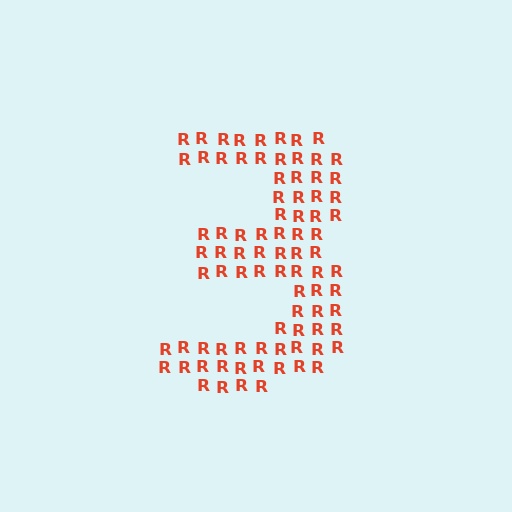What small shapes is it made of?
It is made of small letter R's.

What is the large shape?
The large shape is the digit 3.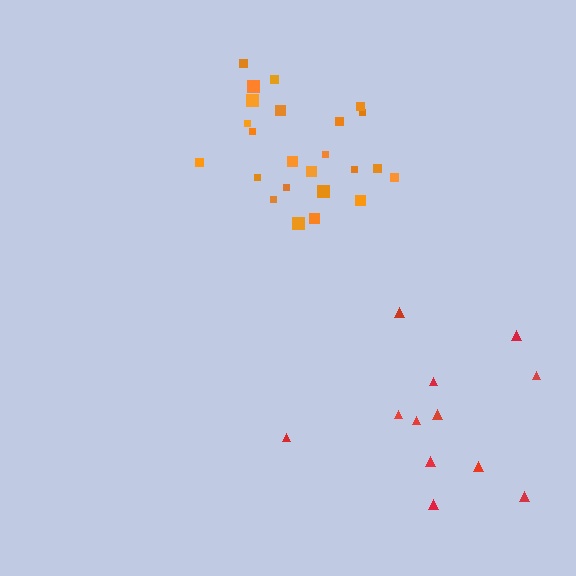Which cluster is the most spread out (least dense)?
Red.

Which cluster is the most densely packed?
Orange.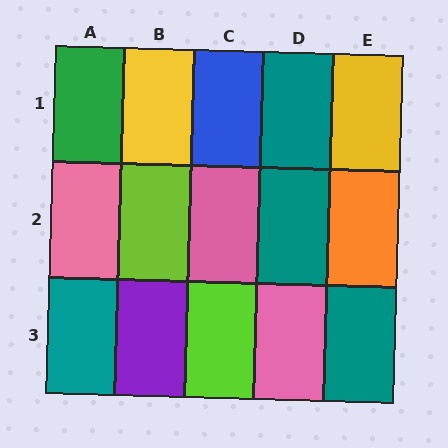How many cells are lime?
2 cells are lime.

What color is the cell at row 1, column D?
Teal.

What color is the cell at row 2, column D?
Teal.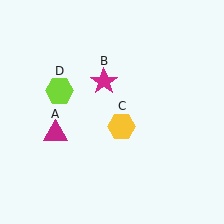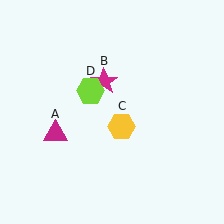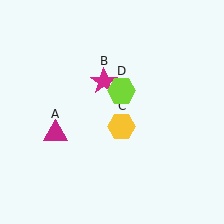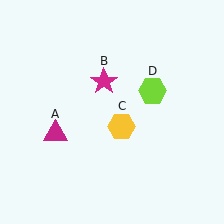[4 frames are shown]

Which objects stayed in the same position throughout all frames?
Magenta triangle (object A) and magenta star (object B) and yellow hexagon (object C) remained stationary.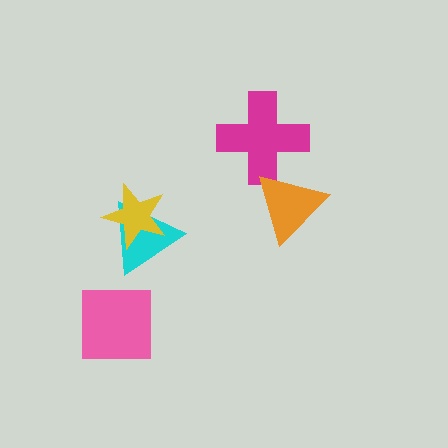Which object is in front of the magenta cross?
The orange triangle is in front of the magenta cross.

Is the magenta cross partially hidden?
Yes, it is partially covered by another shape.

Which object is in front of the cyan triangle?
The yellow star is in front of the cyan triangle.